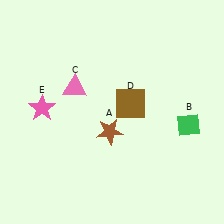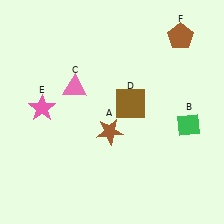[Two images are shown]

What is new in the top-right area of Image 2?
A brown pentagon (F) was added in the top-right area of Image 2.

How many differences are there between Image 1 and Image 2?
There is 1 difference between the two images.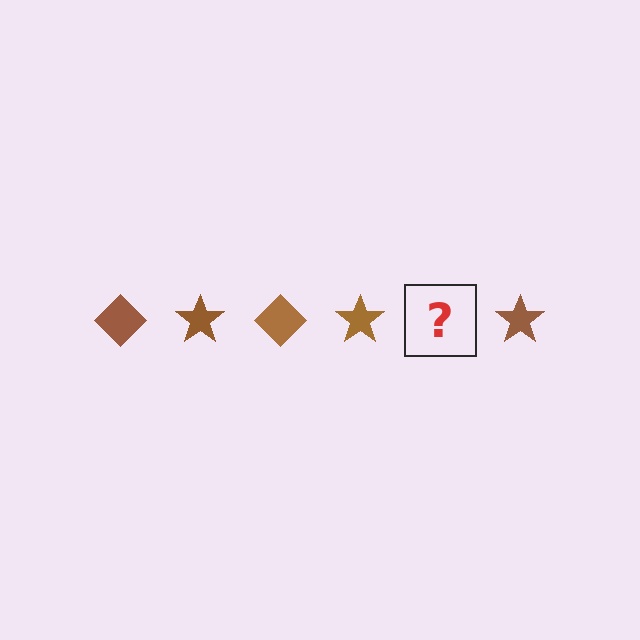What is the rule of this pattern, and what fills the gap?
The rule is that the pattern cycles through diamond, star shapes in brown. The gap should be filled with a brown diamond.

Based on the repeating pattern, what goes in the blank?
The blank should be a brown diamond.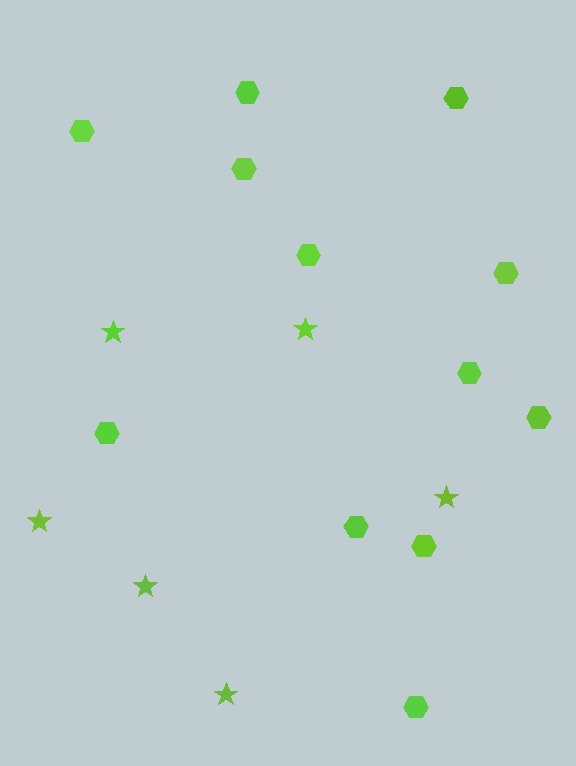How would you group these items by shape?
There are 2 groups: one group of stars (6) and one group of hexagons (12).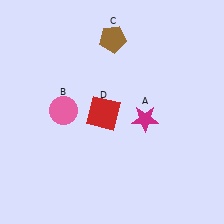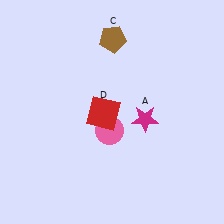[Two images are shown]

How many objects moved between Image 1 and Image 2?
1 object moved between the two images.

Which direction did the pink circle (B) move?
The pink circle (B) moved right.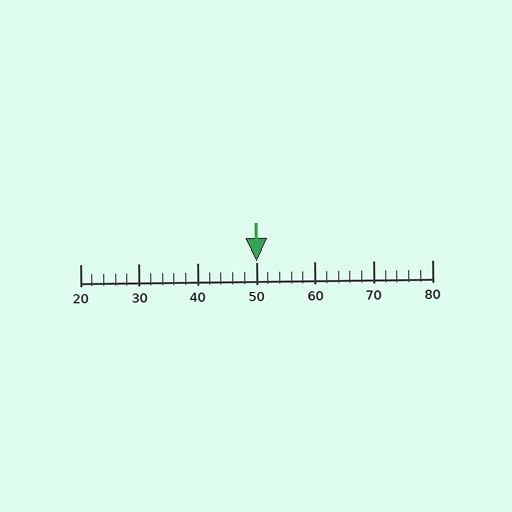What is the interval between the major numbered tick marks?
The major tick marks are spaced 10 units apart.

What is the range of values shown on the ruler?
The ruler shows values from 20 to 80.